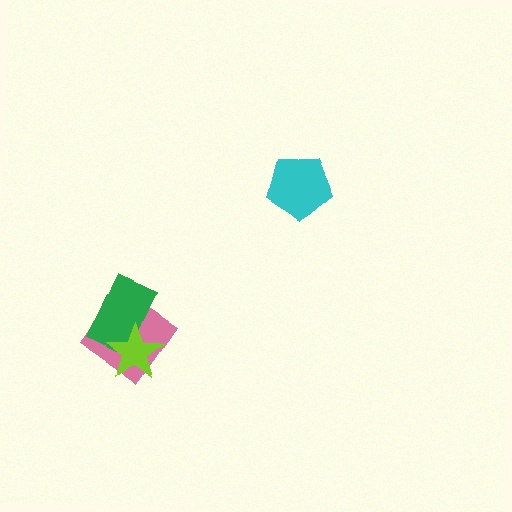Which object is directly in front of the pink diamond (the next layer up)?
The green rectangle is directly in front of the pink diamond.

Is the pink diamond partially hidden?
Yes, it is partially covered by another shape.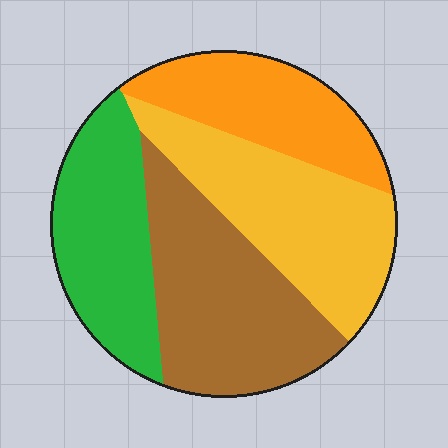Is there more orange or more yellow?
Yellow.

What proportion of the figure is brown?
Brown takes up between a sixth and a third of the figure.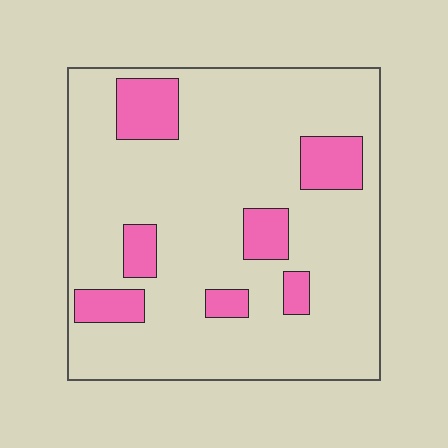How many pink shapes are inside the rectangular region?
7.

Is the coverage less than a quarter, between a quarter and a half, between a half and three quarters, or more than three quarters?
Less than a quarter.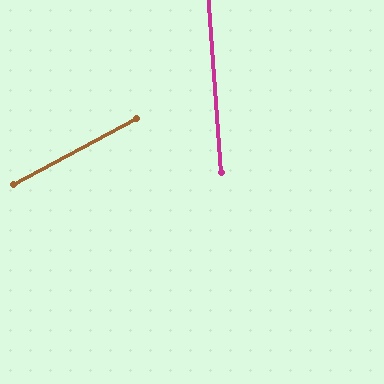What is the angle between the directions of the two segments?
Approximately 66 degrees.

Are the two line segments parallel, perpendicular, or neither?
Neither parallel nor perpendicular — they differ by about 66°.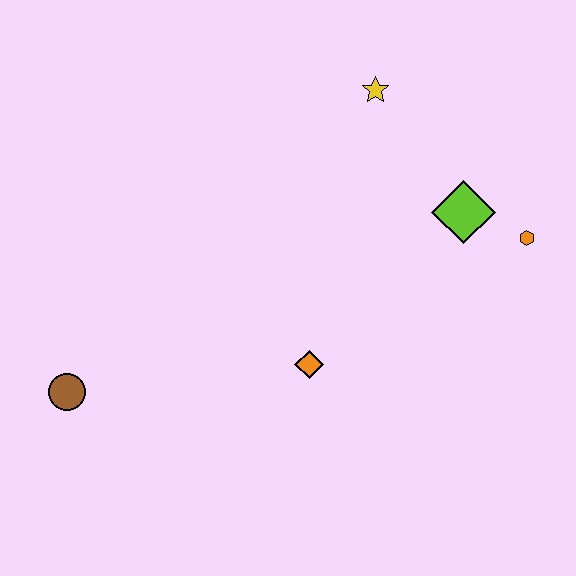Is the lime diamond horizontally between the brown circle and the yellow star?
No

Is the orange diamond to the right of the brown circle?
Yes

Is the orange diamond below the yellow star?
Yes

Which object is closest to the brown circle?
The orange diamond is closest to the brown circle.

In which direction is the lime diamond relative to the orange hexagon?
The lime diamond is to the left of the orange hexagon.